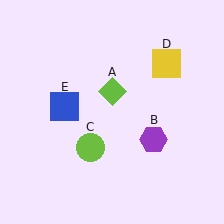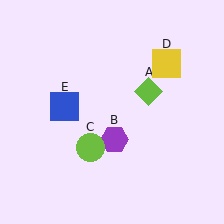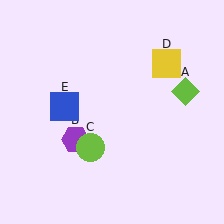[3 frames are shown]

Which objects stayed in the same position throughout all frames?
Lime circle (object C) and yellow square (object D) and blue square (object E) remained stationary.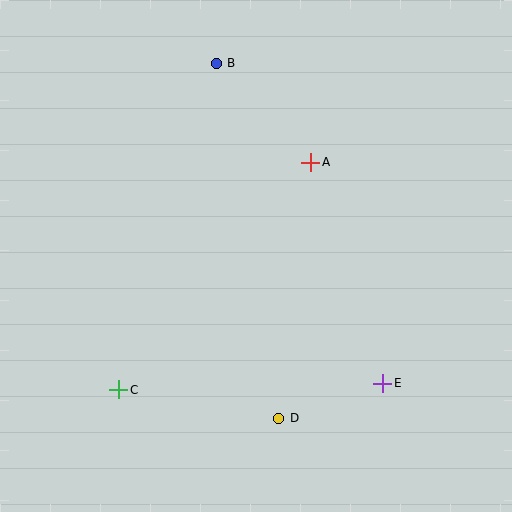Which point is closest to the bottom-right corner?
Point E is closest to the bottom-right corner.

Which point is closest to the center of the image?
Point A at (311, 162) is closest to the center.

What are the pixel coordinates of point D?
Point D is at (279, 418).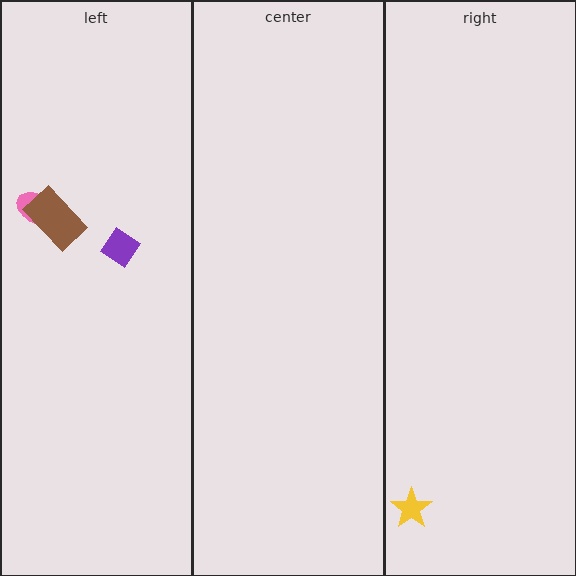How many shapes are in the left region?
3.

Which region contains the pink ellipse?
The left region.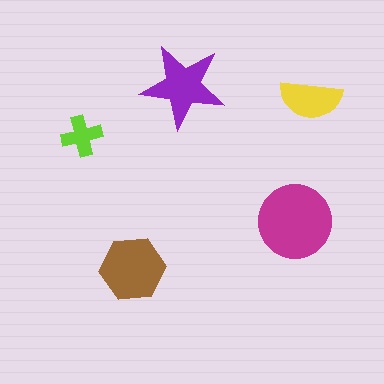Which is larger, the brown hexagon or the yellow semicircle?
The brown hexagon.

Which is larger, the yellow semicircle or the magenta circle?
The magenta circle.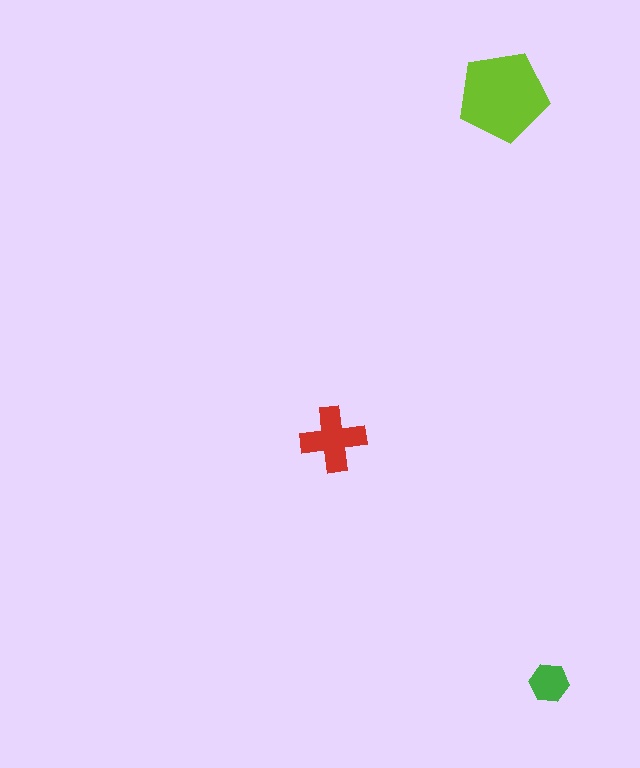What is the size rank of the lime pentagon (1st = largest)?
1st.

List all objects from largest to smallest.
The lime pentagon, the red cross, the green hexagon.